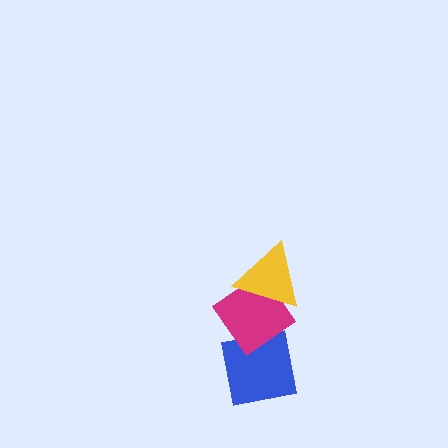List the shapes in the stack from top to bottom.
From top to bottom: the yellow triangle, the magenta diamond, the blue square.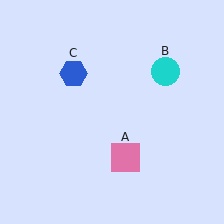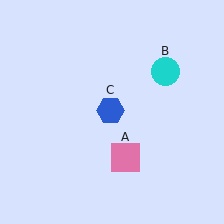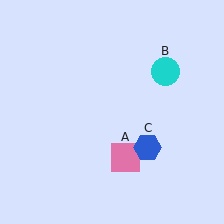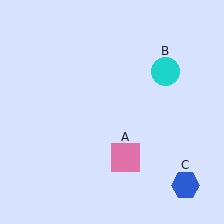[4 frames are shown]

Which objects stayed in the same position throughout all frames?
Pink square (object A) and cyan circle (object B) remained stationary.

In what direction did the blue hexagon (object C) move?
The blue hexagon (object C) moved down and to the right.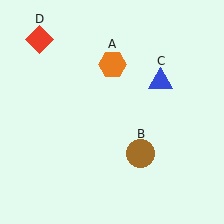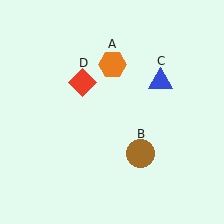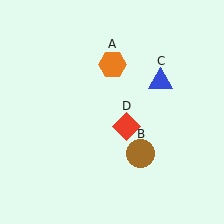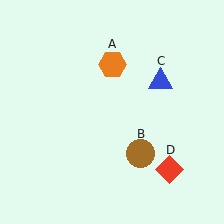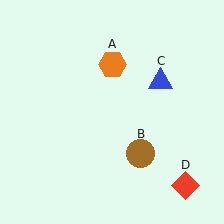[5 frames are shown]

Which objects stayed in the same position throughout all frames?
Orange hexagon (object A) and brown circle (object B) and blue triangle (object C) remained stationary.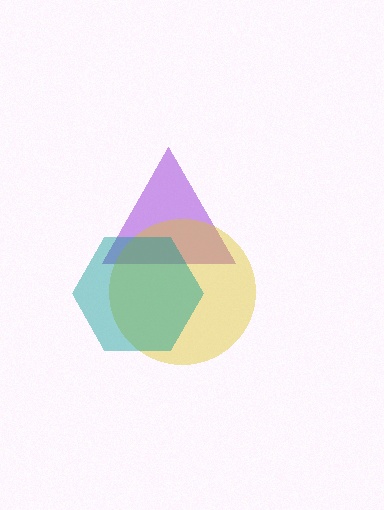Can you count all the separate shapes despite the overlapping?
Yes, there are 3 separate shapes.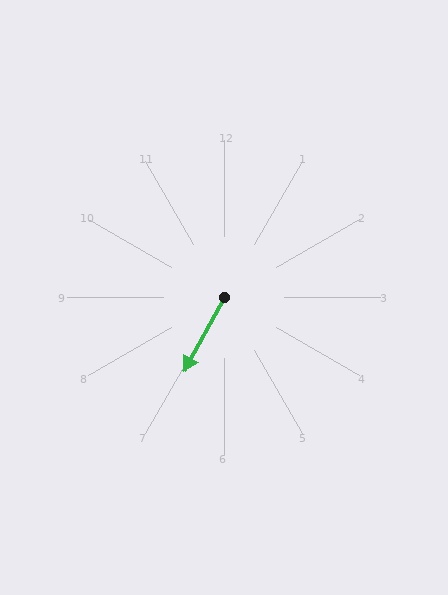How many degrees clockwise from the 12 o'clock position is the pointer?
Approximately 208 degrees.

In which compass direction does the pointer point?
Southwest.